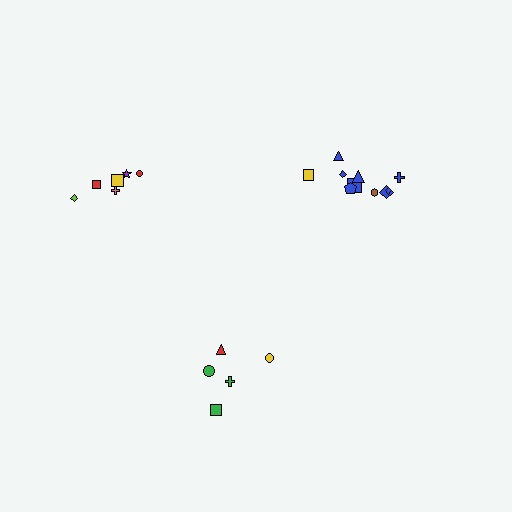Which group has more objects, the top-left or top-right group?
The top-right group.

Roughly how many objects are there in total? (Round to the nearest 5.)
Roughly 20 objects in total.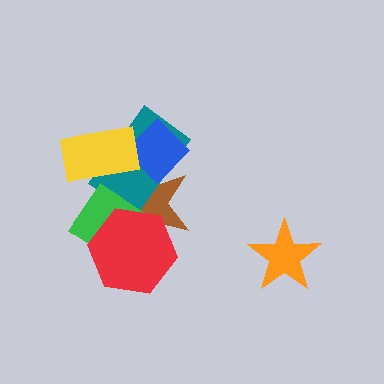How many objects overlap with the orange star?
0 objects overlap with the orange star.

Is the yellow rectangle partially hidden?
No, no other shape covers it.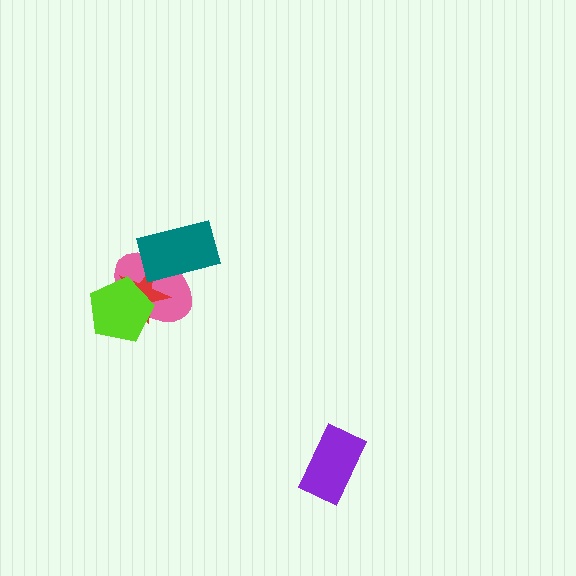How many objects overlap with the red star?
3 objects overlap with the red star.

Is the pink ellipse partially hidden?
Yes, it is partially covered by another shape.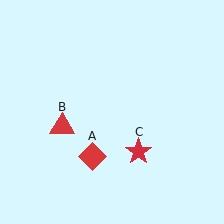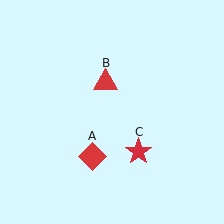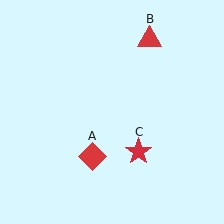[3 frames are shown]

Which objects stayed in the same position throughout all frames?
Red diamond (object A) and red star (object C) remained stationary.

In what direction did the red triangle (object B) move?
The red triangle (object B) moved up and to the right.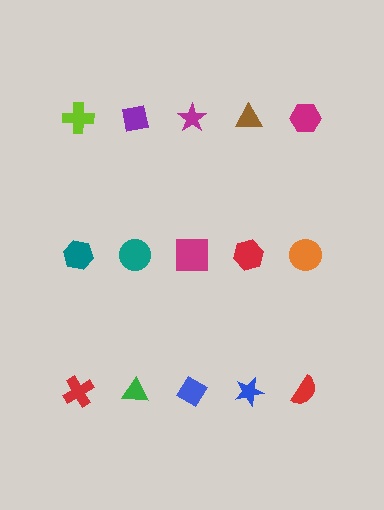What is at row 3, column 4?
A blue star.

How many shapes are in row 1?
5 shapes.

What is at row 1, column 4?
A brown triangle.